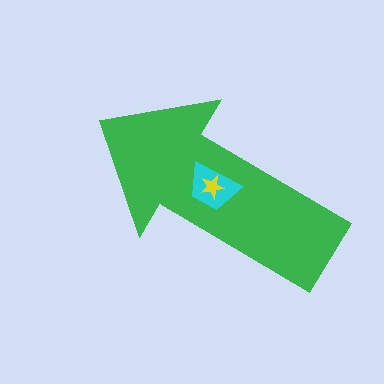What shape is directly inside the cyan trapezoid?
The yellow star.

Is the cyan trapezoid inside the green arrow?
Yes.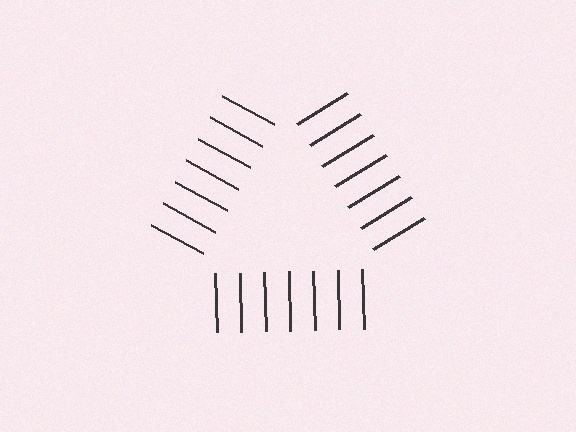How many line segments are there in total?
21 — 7 along each of the 3 edges.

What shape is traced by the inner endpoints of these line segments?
An illusory triangle — the line segments terminate on its edges but no continuous stroke is drawn.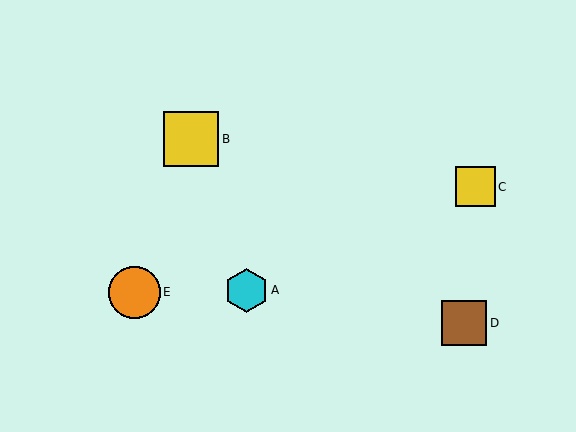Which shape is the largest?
The yellow square (labeled B) is the largest.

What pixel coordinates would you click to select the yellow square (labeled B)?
Click at (191, 139) to select the yellow square B.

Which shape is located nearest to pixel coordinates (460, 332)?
The brown square (labeled D) at (464, 323) is nearest to that location.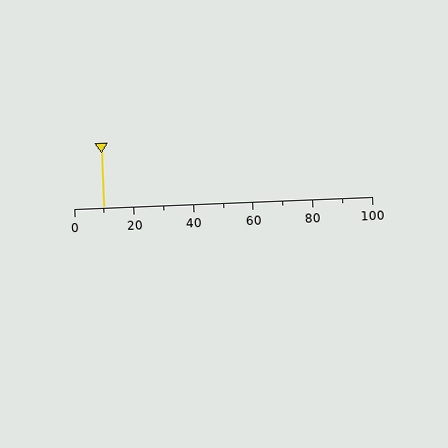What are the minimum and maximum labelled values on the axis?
The axis runs from 0 to 100.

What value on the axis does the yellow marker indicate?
The marker indicates approximately 10.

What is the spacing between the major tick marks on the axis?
The major ticks are spaced 20 apart.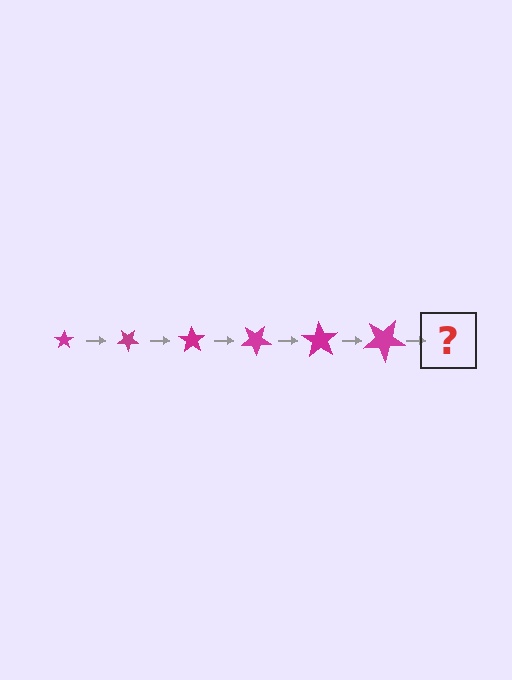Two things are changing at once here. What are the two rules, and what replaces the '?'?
The two rules are that the star grows larger each step and it rotates 35 degrees each step. The '?' should be a star, larger than the previous one and rotated 210 degrees from the start.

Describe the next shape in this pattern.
It should be a star, larger than the previous one and rotated 210 degrees from the start.